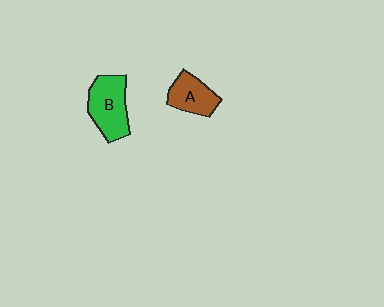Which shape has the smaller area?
Shape A (brown).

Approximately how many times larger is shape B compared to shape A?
Approximately 1.4 times.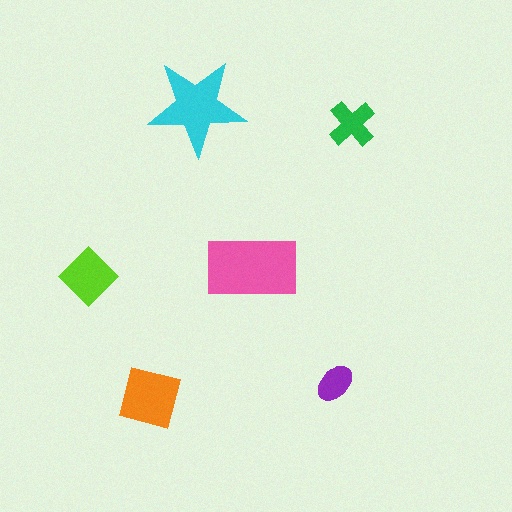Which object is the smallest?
The purple ellipse.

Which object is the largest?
The pink rectangle.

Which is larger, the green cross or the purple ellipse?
The green cross.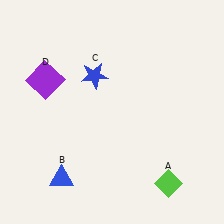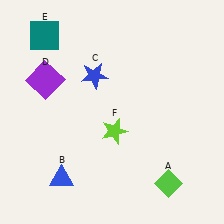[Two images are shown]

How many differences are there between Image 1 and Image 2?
There are 2 differences between the two images.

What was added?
A teal square (E), a lime star (F) were added in Image 2.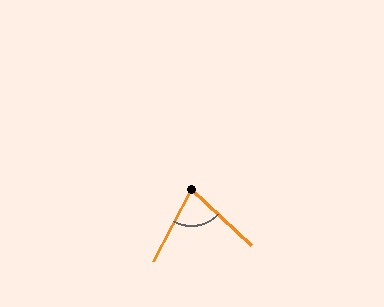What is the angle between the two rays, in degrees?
Approximately 76 degrees.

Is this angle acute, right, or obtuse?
It is acute.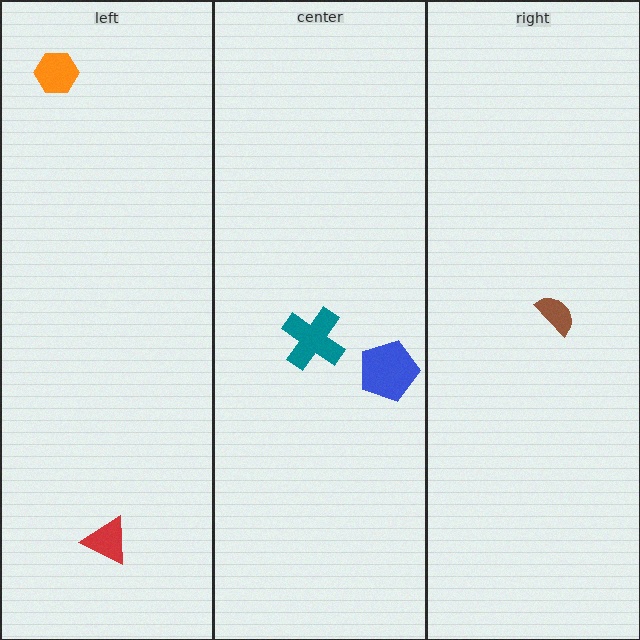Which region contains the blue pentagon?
The center region.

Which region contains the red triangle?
The left region.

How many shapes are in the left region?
2.